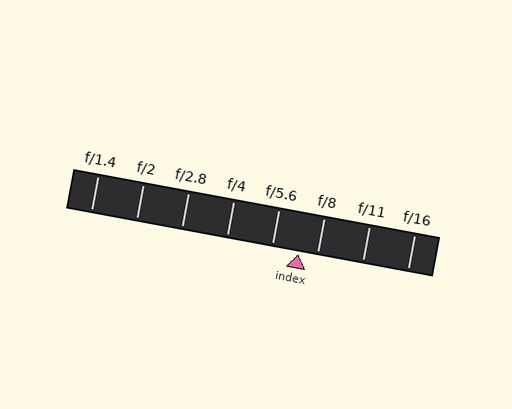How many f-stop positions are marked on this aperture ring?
There are 8 f-stop positions marked.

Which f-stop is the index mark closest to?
The index mark is closest to f/8.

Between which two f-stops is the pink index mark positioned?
The index mark is between f/5.6 and f/8.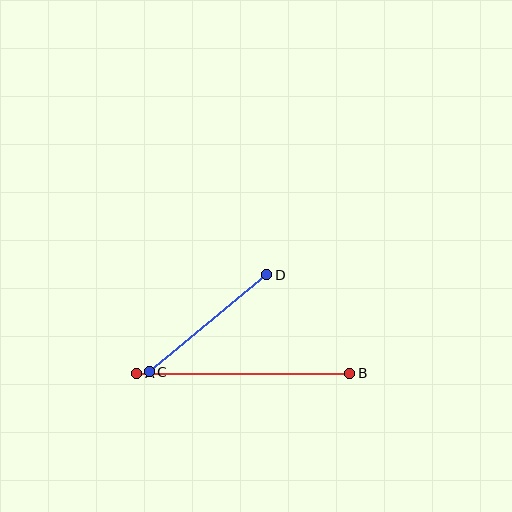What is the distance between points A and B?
The distance is approximately 213 pixels.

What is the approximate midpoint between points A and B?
The midpoint is at approximately (243, 373) pixels.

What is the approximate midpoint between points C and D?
The midpoint is at approximately (208, 323) pixels.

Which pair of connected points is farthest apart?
Points A and B are farthest apart.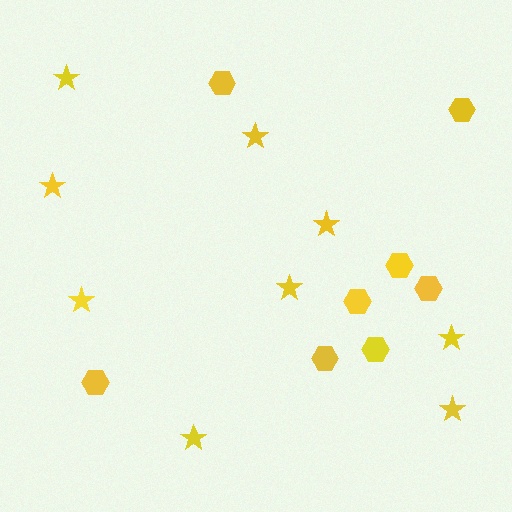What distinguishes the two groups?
There are 2 groups: one group of stars (9) and one group of hexagons (8).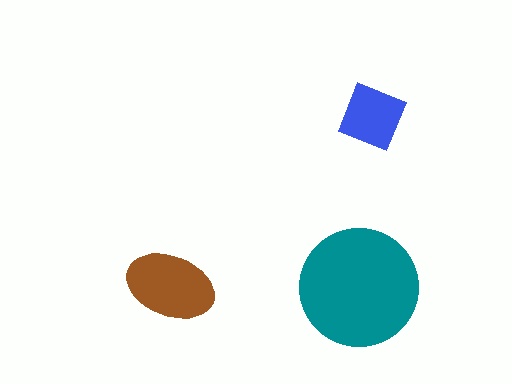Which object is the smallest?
The blue diamond.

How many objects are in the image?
There are 3 objects in the image.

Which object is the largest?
The teal circle.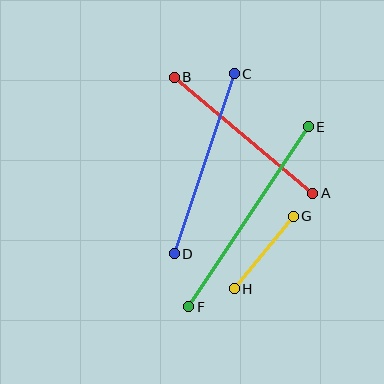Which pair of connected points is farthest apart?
Points E and F are farthest apart.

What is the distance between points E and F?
The distance is approximately 216 pixels.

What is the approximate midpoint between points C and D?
The midpoint is at approximately (204, 164) pixels.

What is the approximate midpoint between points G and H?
The midpoint is at approximately (264, 253) pixels.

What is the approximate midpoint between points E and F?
The midpoint is at approximately (249, 217) pixels.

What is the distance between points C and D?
The distance is approximately 190 pixels.